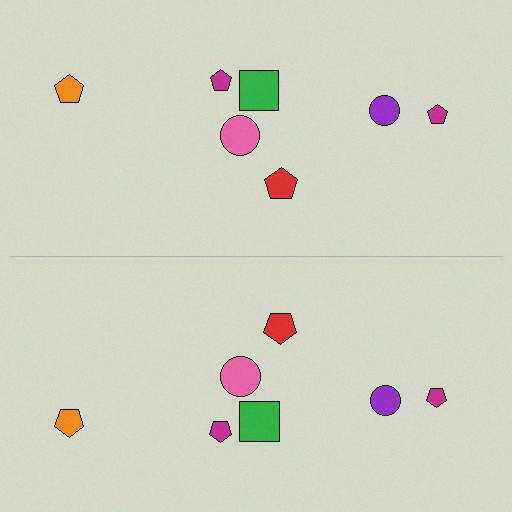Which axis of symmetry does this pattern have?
The pattern has a horizontal axis of symmetry running through the center of the image.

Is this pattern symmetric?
Yes, this pattern has bilateral (reflection) symmetry.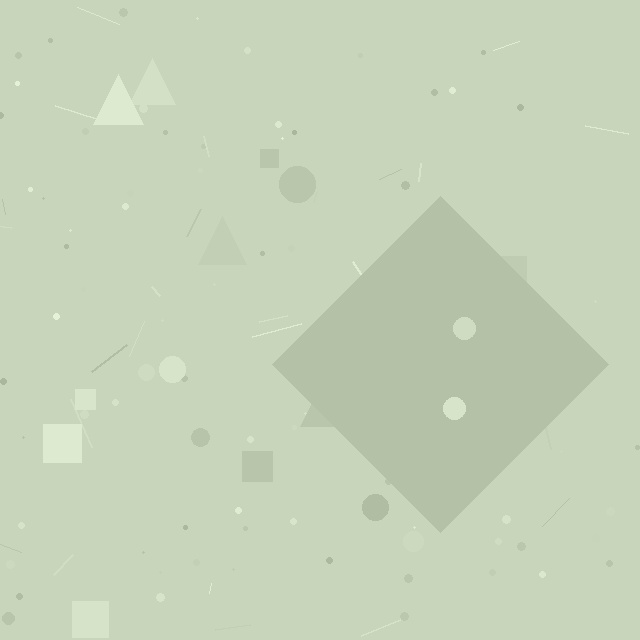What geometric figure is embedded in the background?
A diamond is embedded in the background.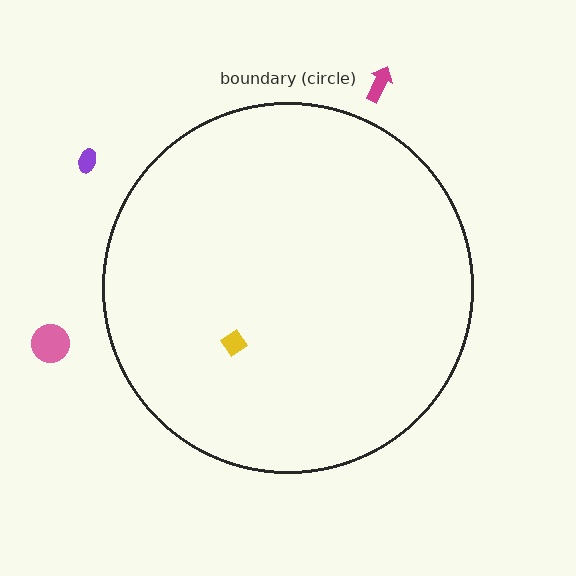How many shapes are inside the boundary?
1 inside, 3 outside.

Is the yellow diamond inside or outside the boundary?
Inside.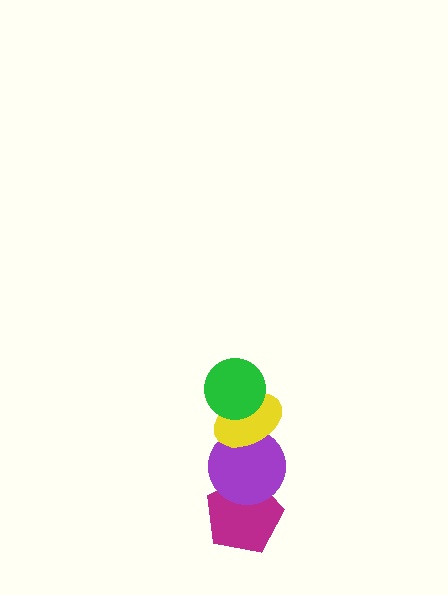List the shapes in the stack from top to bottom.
From top to bottom: the green circle, the yellow ellipse, the purple circle, the magenta pentagon.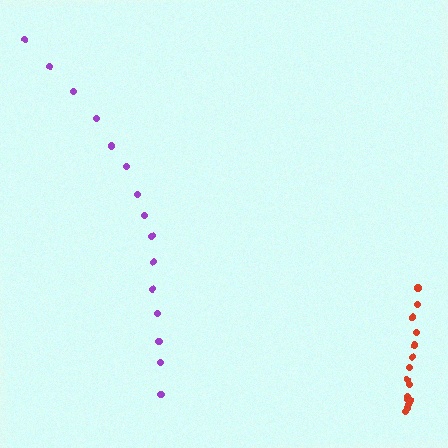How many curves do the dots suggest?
There are 2 distinct paths.